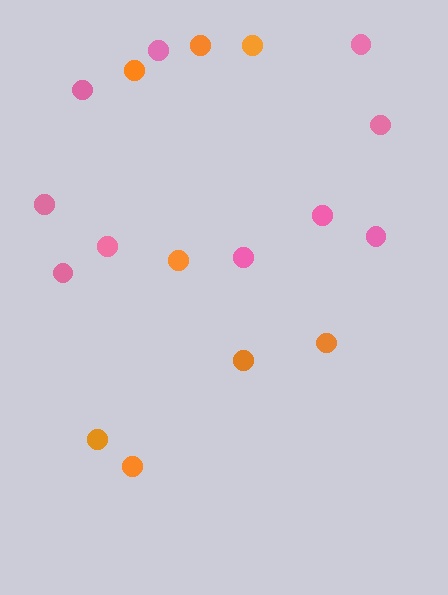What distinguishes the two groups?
There are 2 groups: one group of orange circles (8) and one group of pink circles (10).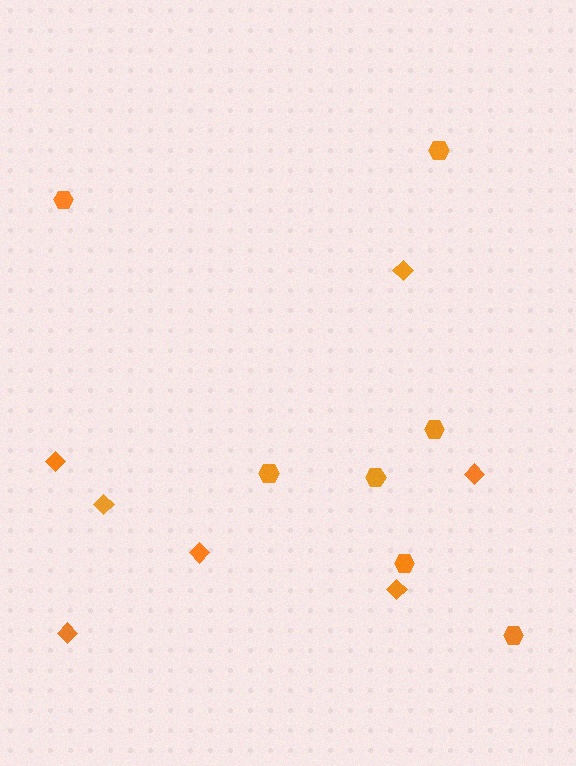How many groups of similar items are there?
There are 2 groups: one group of diamonds (7) and one group of hexagons (7).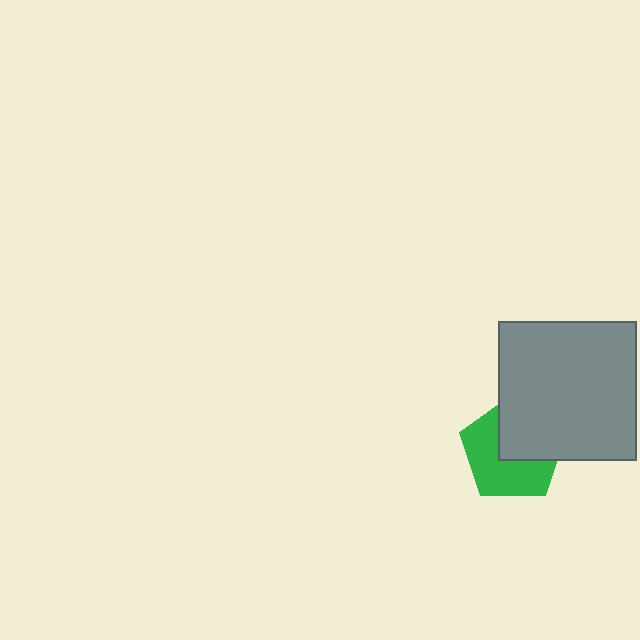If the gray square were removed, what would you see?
You would see the complete green pentagon.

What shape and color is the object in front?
The object in front is a gray square.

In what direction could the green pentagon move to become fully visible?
The green pentagon could move toward the lower-left. That would shift it out from behind the gray square entirely.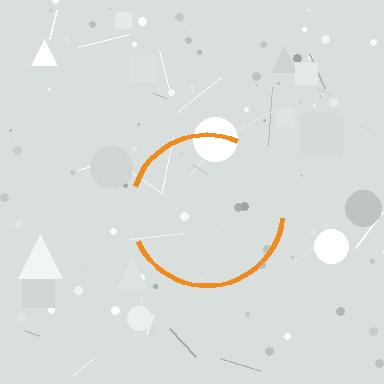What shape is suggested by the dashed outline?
The dashed outline suggests a circle.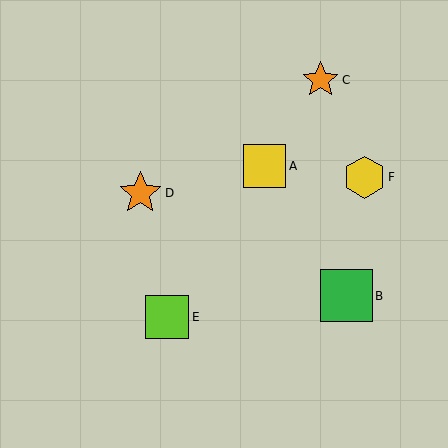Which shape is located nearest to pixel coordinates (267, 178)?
The yellow square (labeled A) at (265, 166) is nearest to that location.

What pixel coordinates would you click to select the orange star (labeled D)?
Click at (140, 193) to select the orange star D.